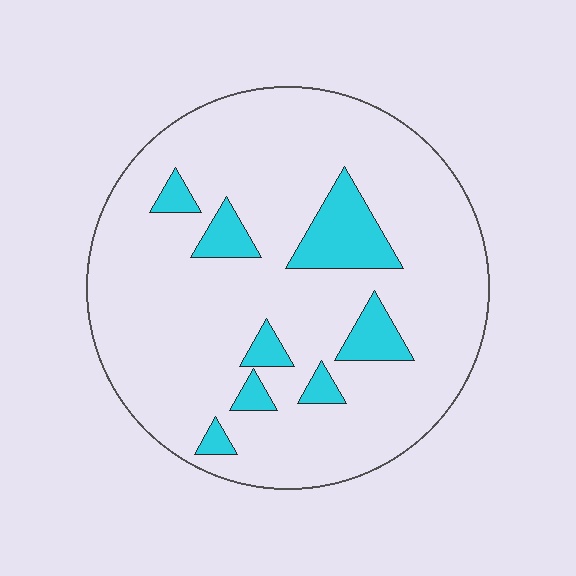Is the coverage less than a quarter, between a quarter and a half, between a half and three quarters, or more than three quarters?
Less than a quarter.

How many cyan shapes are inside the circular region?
8.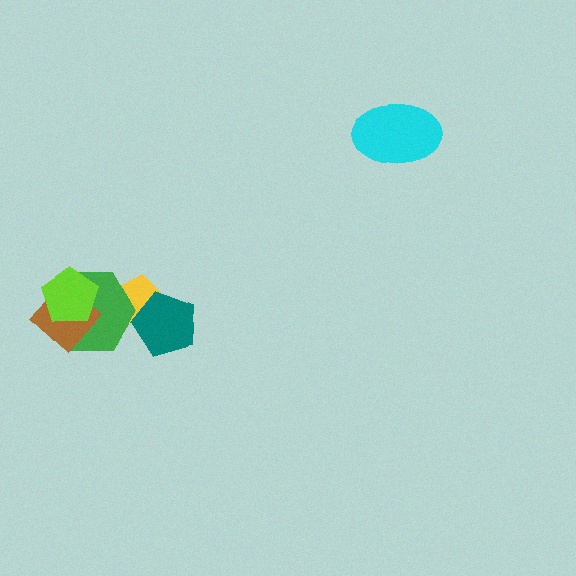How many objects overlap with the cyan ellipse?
0 objects overlap with the cyan ellipse.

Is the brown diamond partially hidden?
Yes, it is partially covered by another shape.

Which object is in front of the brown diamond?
The lime pentagon is in front of the brown diamond.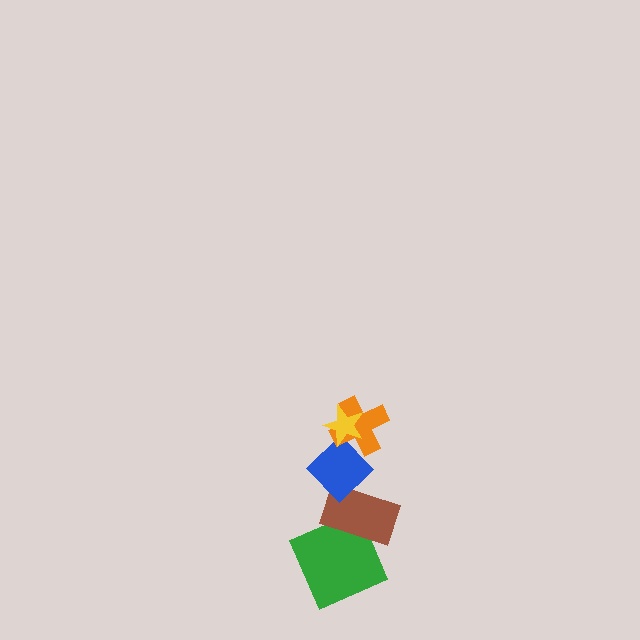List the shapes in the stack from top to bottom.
From top to bottom: the yellow star, the orange cross, the blue diamond, the brown rectangle, the green square.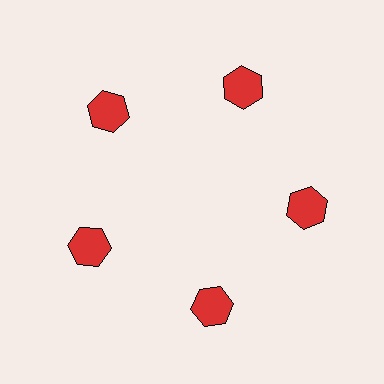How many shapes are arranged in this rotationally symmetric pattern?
There are 5 shapes, arranged in 5 groups of 1.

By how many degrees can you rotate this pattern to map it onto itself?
The pattern maps onto itself every 72 degrees of rotation.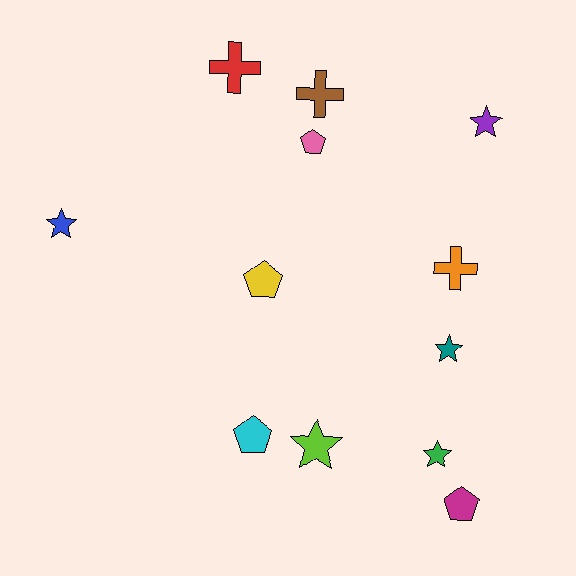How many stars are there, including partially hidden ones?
There are 5 stars.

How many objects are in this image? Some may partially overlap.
There are 12 objects.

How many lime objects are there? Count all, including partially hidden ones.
There is 1 lime object.